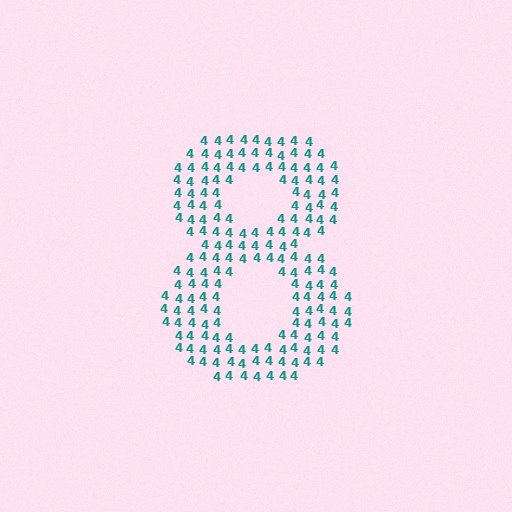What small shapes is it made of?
It is made of small digit 4's.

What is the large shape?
The large shape is the digit 8.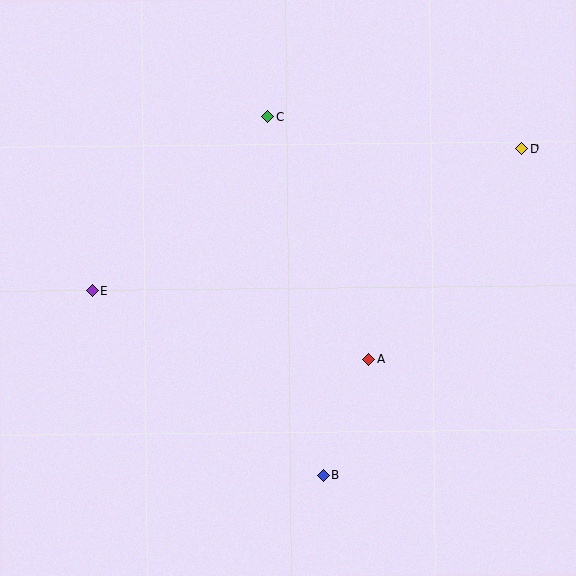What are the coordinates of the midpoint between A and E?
The midpoint between A and E is at (230, 325).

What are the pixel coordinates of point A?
Point A is at (368, 359).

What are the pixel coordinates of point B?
Point B is at (323, 475).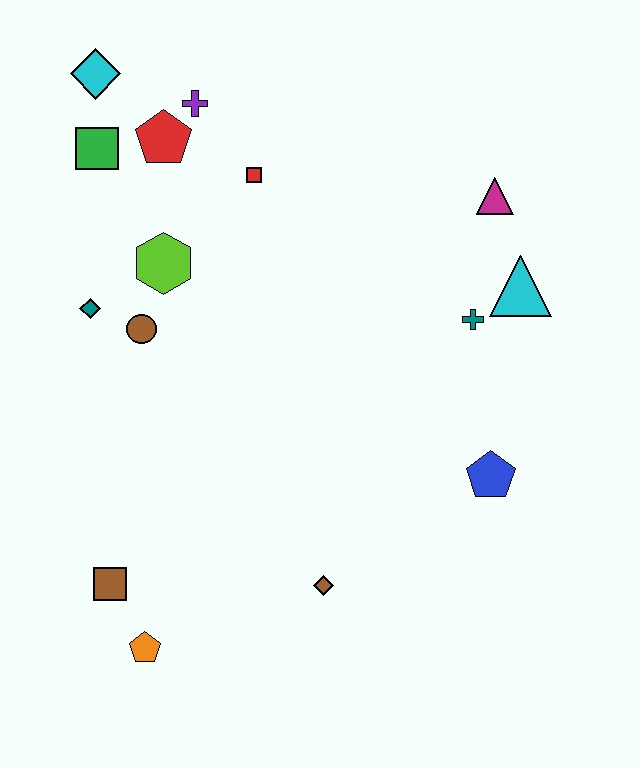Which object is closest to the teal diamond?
The brown circle is closest to the teal diamond.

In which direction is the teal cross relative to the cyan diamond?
The teal cross is to the right of the cyan diamond.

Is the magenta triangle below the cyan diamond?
Yes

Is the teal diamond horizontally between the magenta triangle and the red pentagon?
No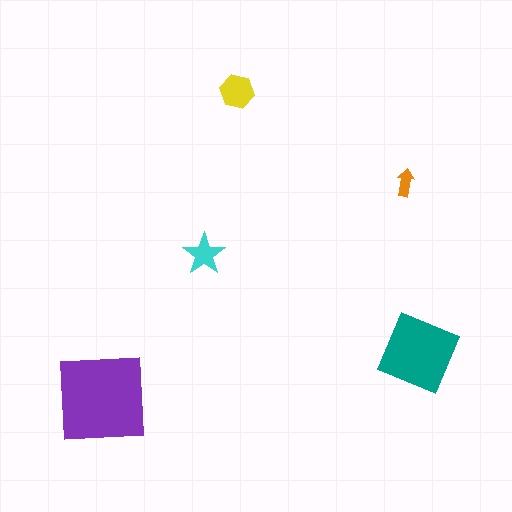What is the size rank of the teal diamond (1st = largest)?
2nd.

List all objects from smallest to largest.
The orange arrow, the cyan star, the yellow hexagon, the teal diamond, the purple square.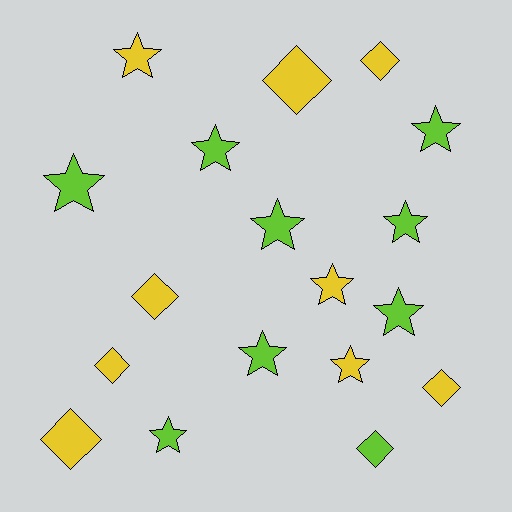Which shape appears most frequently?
Star, with 11 objects.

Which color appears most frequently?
Lime, with 9 objects.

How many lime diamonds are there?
There is 1 lime diamond.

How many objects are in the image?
There are 18 objects.